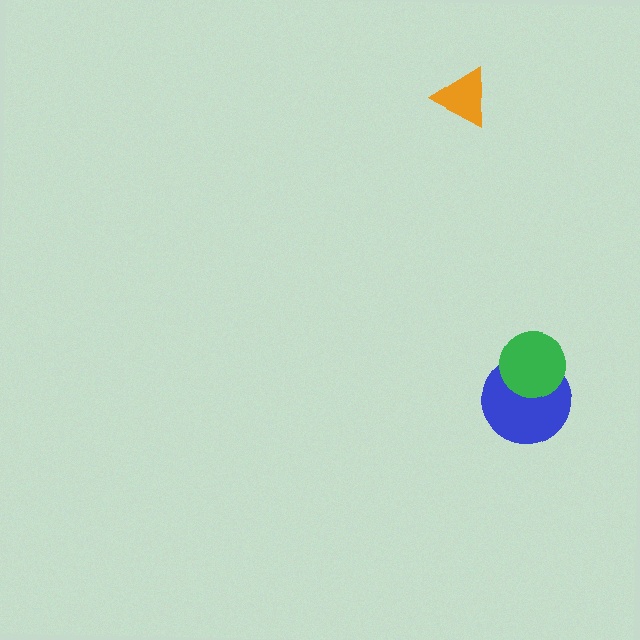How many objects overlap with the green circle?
1 object overlaps with the green circle.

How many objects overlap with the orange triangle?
0 objects overlap with the orange triangle.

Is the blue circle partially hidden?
Yes, it is partially covered by another shape.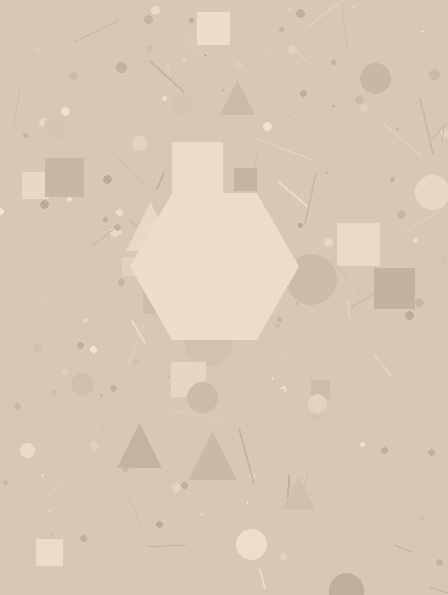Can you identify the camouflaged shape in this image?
The camouflaged shape is a hexagon.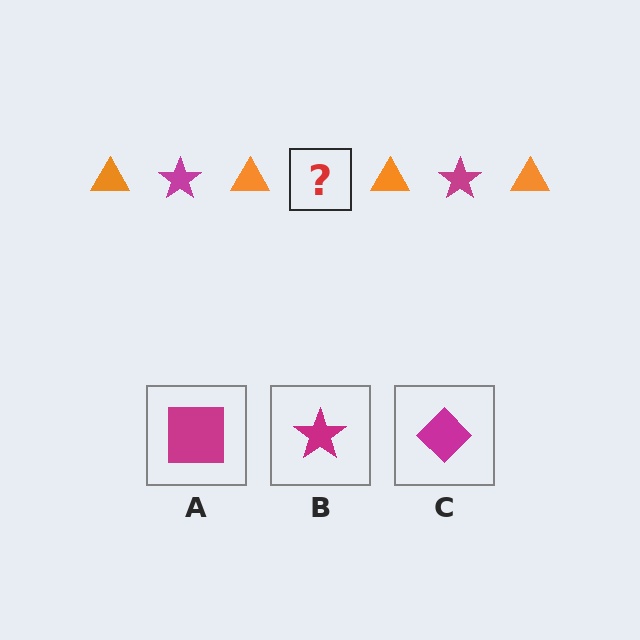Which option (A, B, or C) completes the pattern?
B.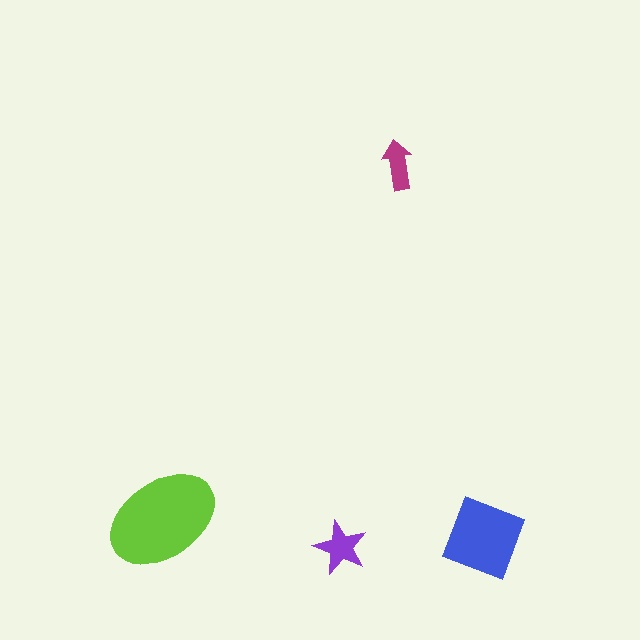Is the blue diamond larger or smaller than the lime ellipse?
Smaller.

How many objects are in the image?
There are 4 objects in the image.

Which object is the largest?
The lime ellipse.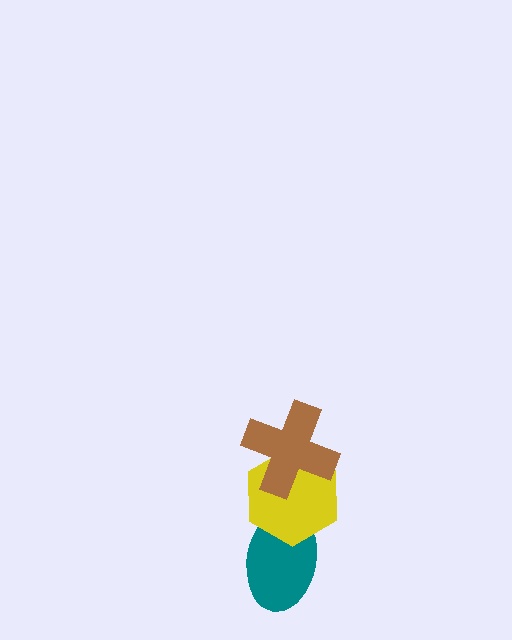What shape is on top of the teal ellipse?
The yellow hexagon is on top of the teal ellipse.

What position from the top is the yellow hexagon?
The yellow hexagon is 2nd from the top.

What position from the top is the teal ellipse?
The teal ellipse is 3rd from the top.